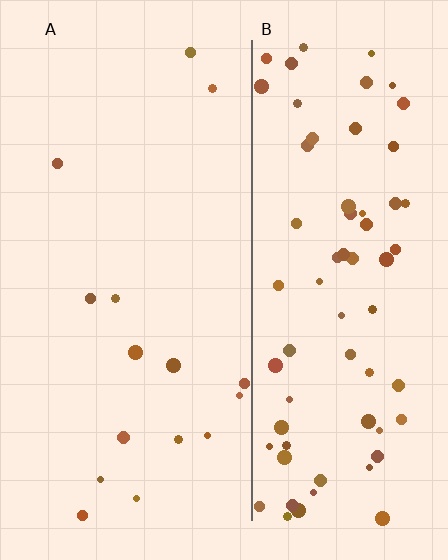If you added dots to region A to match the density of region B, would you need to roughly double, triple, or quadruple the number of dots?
Approximately quadruple.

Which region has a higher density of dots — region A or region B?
B (the right).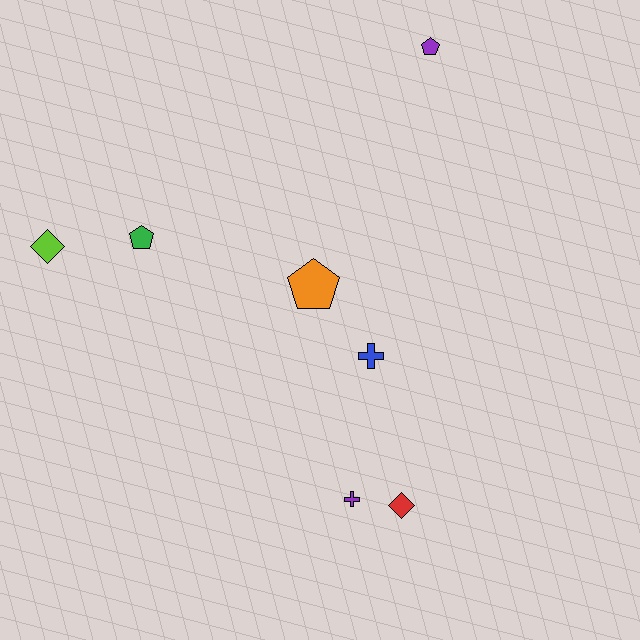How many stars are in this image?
There are no stars.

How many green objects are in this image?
There is 1 green object.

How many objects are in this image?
There are 7 objects.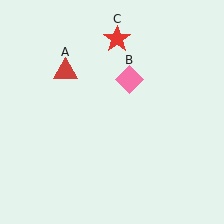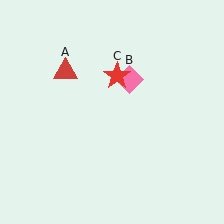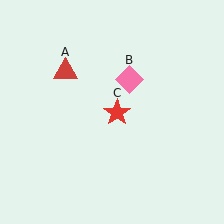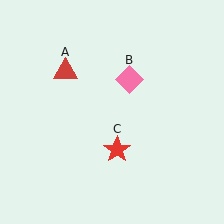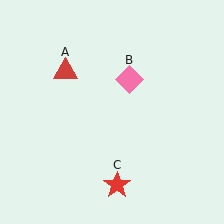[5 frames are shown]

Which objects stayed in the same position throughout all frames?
Red triangle (object A) and pink diamond (object B) remained stationary.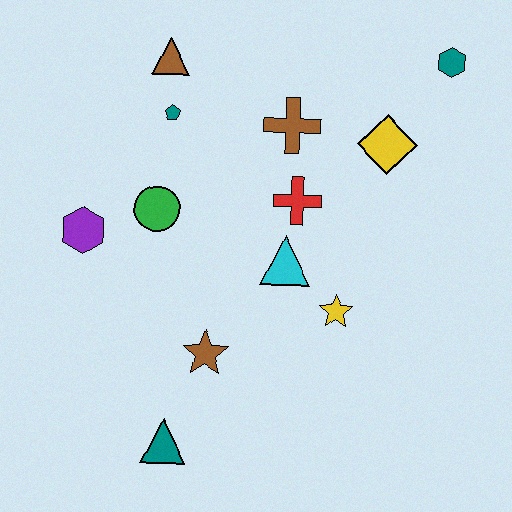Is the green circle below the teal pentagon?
Yes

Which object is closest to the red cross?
The cyan triangle is closest to the red cross.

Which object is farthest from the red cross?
The teal triangle is farthest from the red cross.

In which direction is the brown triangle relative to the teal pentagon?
The brown triangle is above the teal pentagon.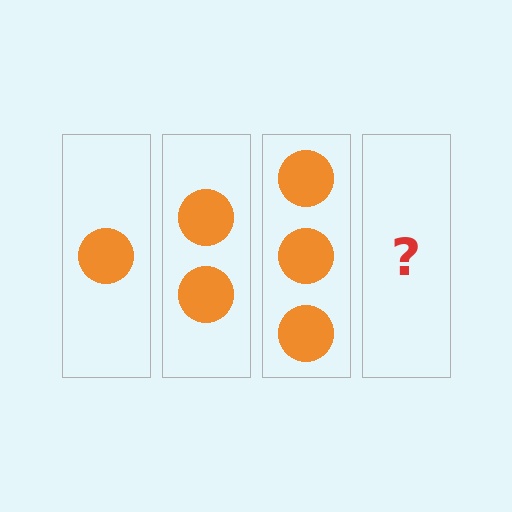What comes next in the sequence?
The next element should be 4 circles.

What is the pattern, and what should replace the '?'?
The pattern is that each step adds one more circle. The '?' should be 4 circles.